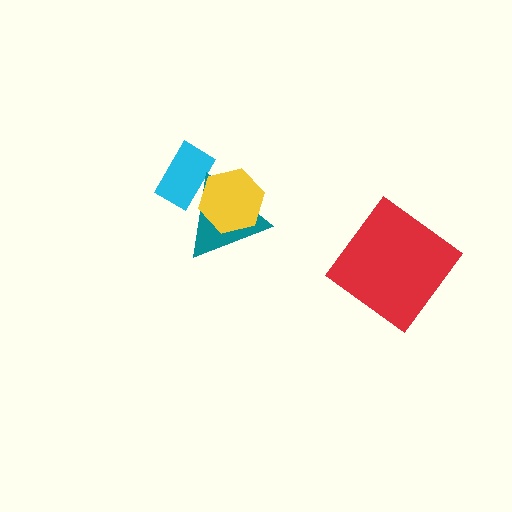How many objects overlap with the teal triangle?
2 objects overlap with the teal triangle.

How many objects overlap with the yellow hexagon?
2 objects overlap with the yellow hexagon.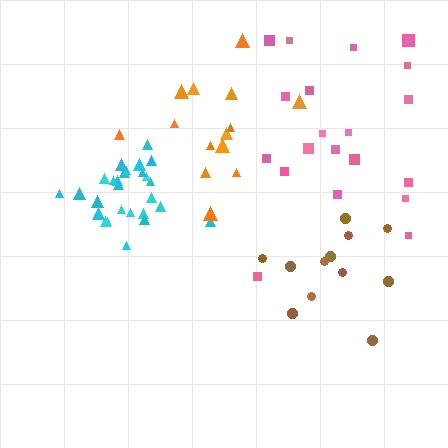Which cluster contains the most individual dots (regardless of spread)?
Cyan (28).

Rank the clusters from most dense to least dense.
cyan, brown, orange, pink.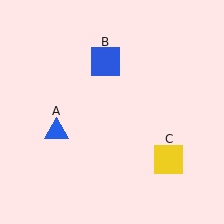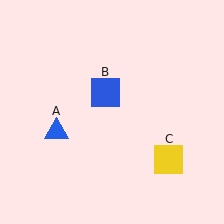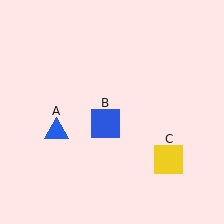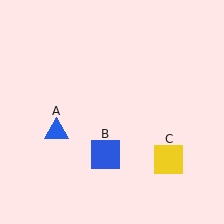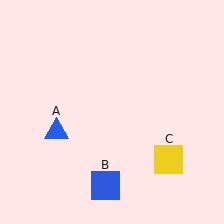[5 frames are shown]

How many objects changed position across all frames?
1 object changed position: blue square (object B).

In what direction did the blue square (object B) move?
The blue square (object B) moved down.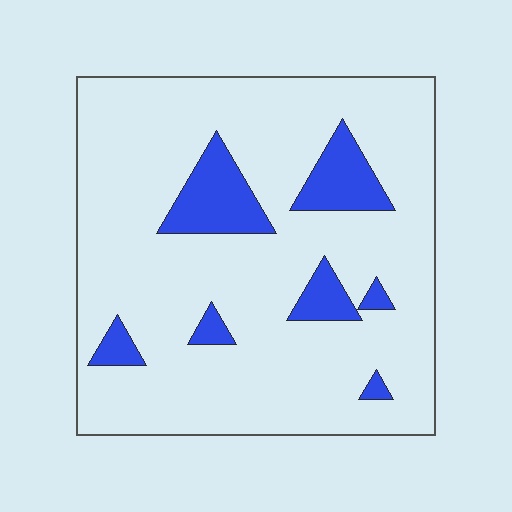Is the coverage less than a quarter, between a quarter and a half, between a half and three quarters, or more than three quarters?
Less than a quarter.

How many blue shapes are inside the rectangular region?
7.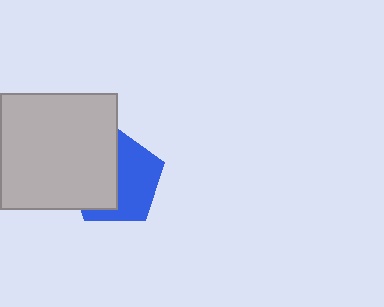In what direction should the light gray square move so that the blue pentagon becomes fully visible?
The light gray square should move left. That is the shortest direction to clear the overlap and leave the blue pentagon fully visible.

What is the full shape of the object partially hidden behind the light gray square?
The partially hidden object is a blue pentagon.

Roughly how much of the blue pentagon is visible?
About half of it is visible (roughly 53%).